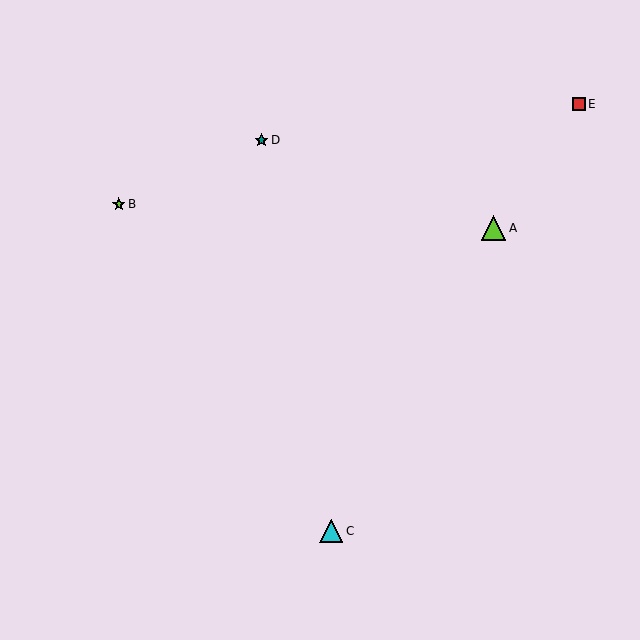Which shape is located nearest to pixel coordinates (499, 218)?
The lime triangle (labeled A) at (493, 228) is nearest to that location.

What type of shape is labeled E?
Shape E is a red square.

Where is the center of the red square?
The center of the red square is at (579, 104).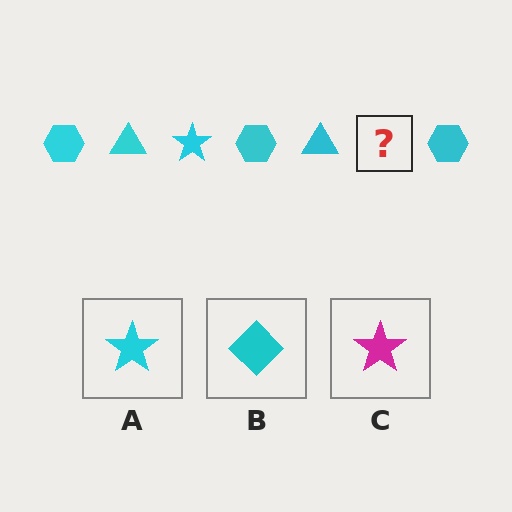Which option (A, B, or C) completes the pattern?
A.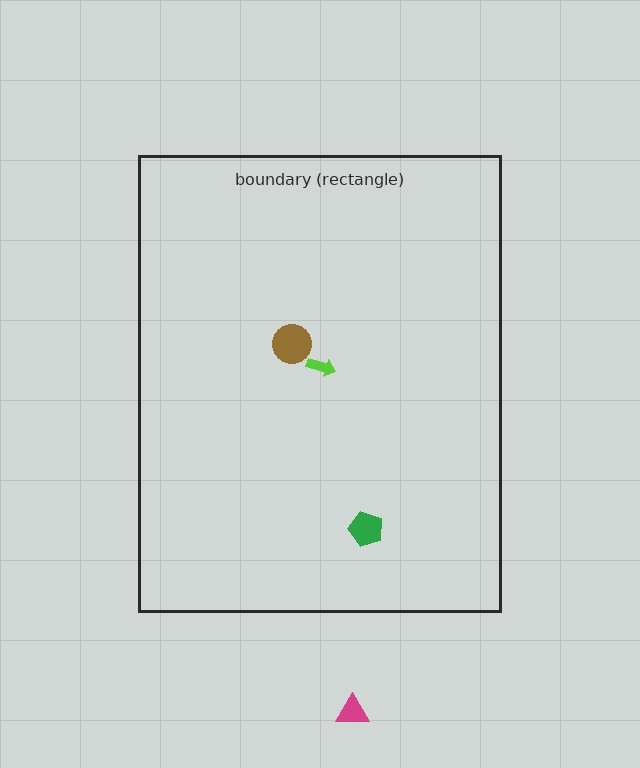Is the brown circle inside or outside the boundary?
Inside.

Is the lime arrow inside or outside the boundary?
Inside.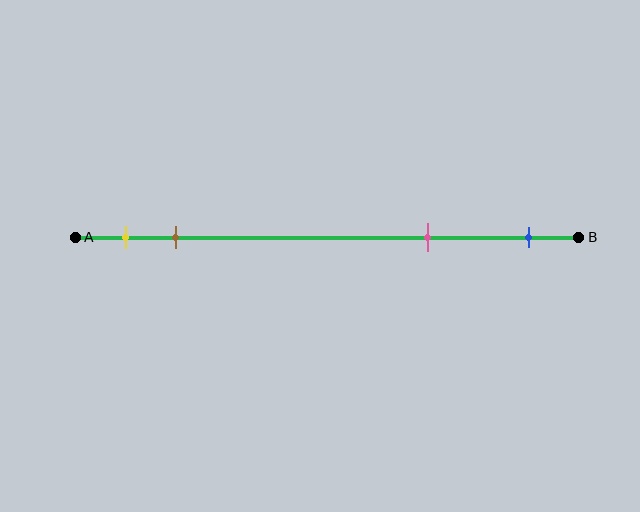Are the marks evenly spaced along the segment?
No, the marks are not evenly spaced.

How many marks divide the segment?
There are 4 marks dividing the segment.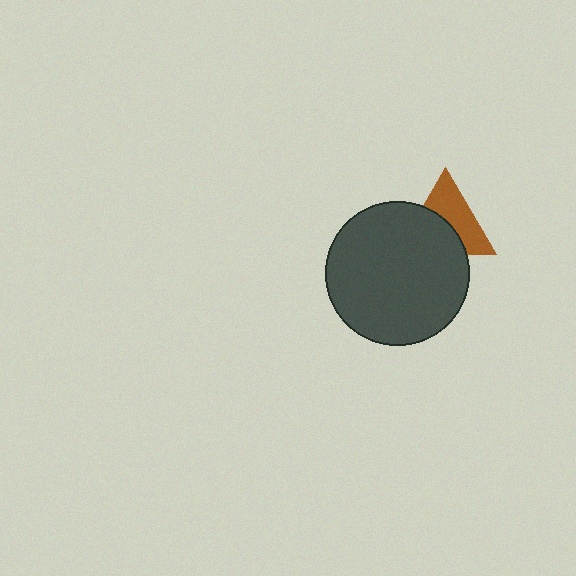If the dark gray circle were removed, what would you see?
You would see the complete brown triangle.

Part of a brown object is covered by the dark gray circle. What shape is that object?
It is a triangle.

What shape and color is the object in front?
The object in front is a dark gray circle.